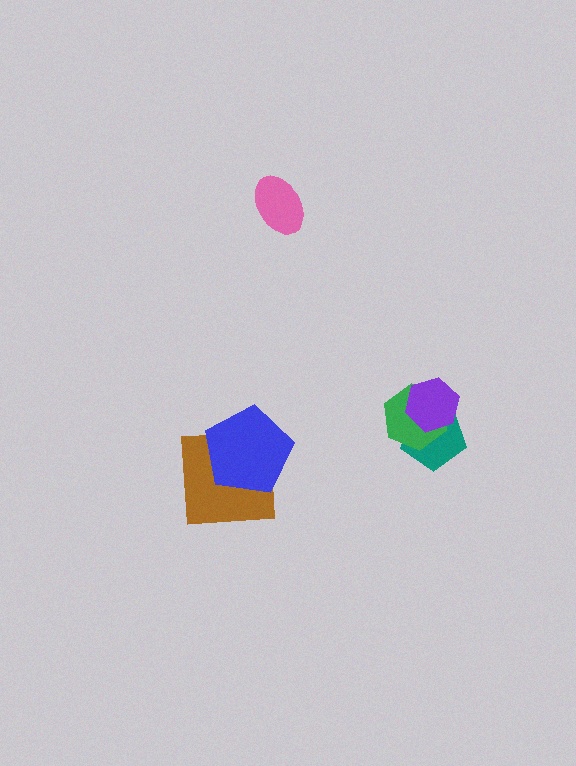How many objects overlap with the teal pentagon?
2 objects overlap with the teal pentagon.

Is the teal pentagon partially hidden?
Yes, it is partially covered by another shape.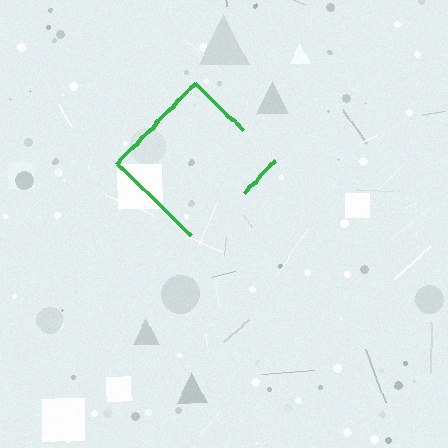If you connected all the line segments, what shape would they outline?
They would outline a diamond.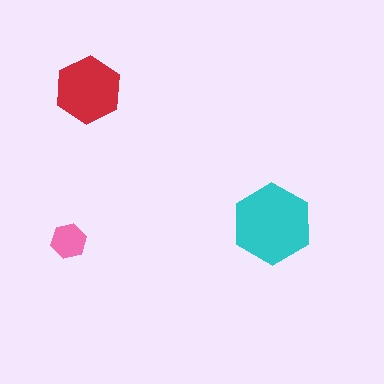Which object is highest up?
The red hexagon is topmost.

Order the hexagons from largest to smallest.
the cyan one, the red one, the pink one.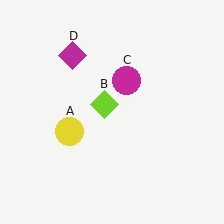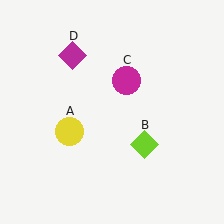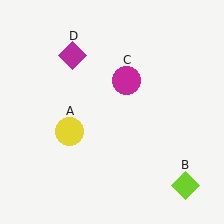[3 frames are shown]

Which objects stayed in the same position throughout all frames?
Yellow circle (object A) and magenta circle (object C) and magenta diamond (object D) remained stationary.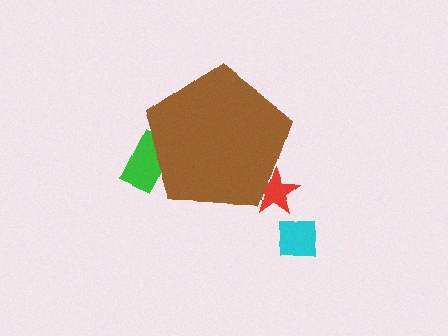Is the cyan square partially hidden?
No, the cyan square is fully visible.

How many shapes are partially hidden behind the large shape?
2 shapes are partially hidden.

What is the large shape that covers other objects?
A brown pentagon.